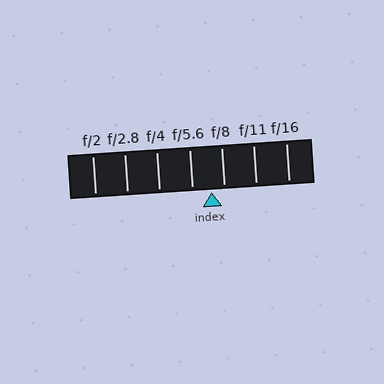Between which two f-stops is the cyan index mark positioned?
The index mark is between f/5.6 and f/8.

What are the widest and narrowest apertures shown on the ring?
The widest aperture shown is f/2 and the narrowest is f/16.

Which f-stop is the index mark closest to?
The index mark is closest to f/8.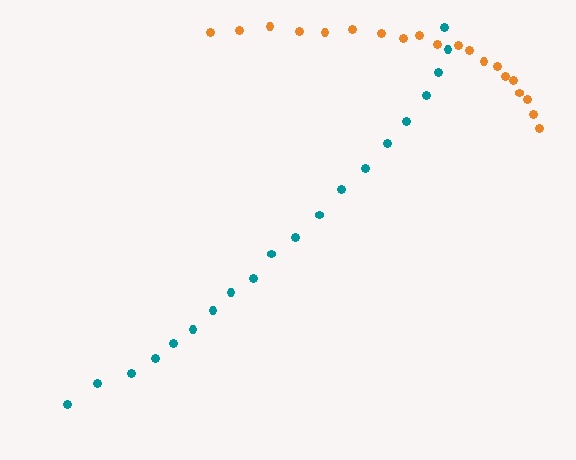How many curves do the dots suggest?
There are 2 distinct paths.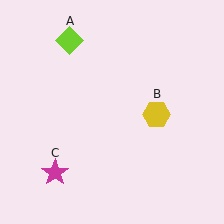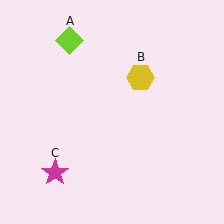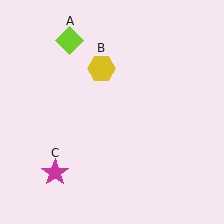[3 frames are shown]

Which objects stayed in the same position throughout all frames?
Lime diamond (object A) and magenta star (object C) remained stationary.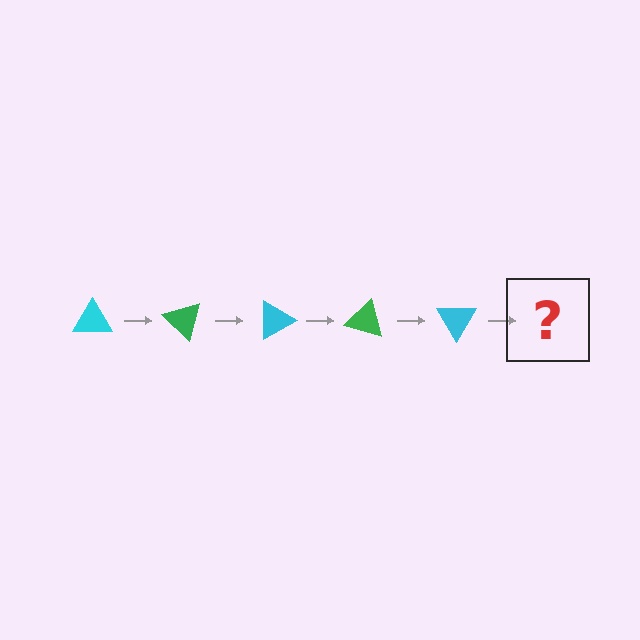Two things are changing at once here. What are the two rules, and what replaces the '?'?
The two rules are that it rotates 45 degrees each step and the color cycles through cyan and green. The '?' should be a green triangle, rotated 225 degrees from the start.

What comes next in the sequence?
The next element should be a green triangle, rotated 225 degrees from the start.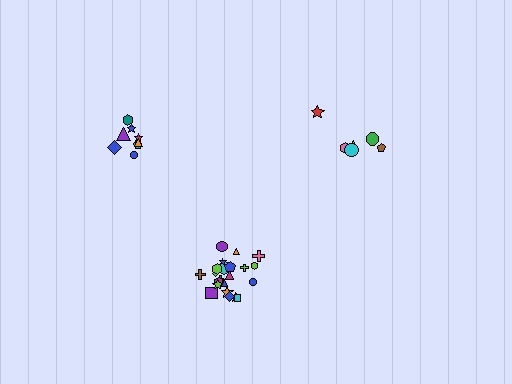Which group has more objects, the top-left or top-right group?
The top-left group.